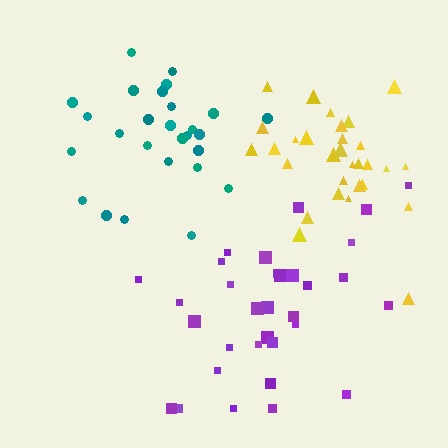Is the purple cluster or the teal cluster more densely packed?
Purple.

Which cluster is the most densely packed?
Yellow.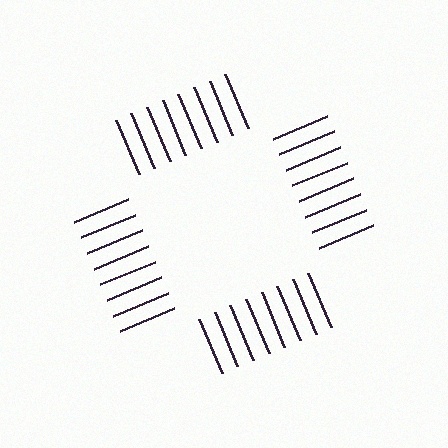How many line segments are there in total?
32 — 8 along each of the 4 edges.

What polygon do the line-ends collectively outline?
An illusory square — the line segments terminate on its edges but no continuous stroke is drawn.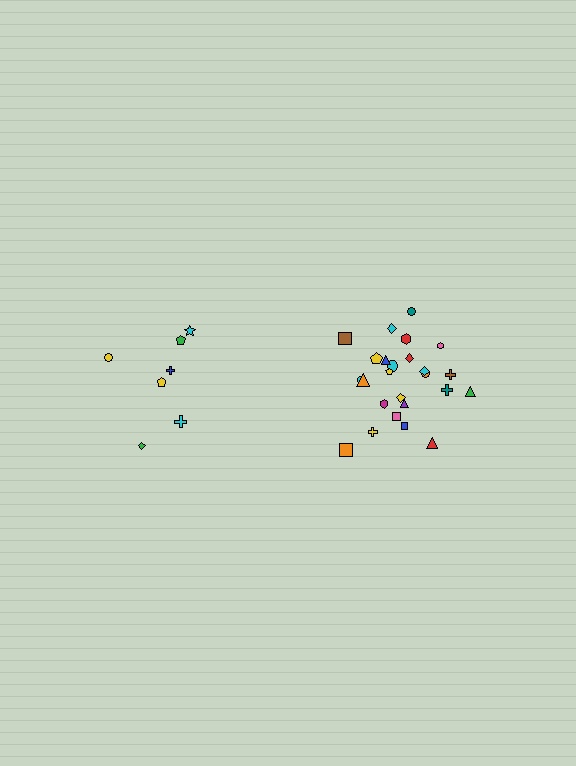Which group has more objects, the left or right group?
The right group.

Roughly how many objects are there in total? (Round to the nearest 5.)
Roughly 30 objects in total.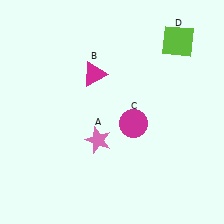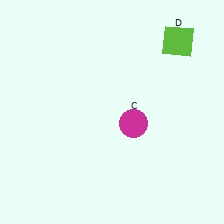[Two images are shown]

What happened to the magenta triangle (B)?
The magenta triangle (B) was removed in Image 2. It was in the top-left area of Image 1.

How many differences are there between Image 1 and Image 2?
There are 2 differences between the two images.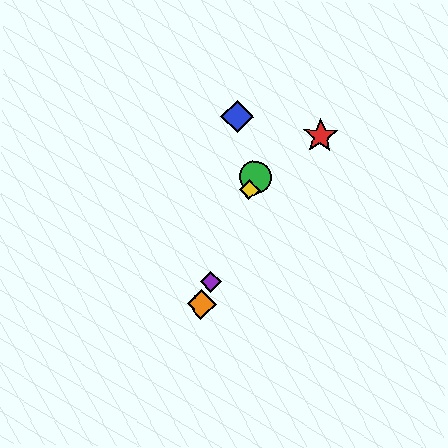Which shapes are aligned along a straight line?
The green circle, the yellow diamond, the purple diamond, the orange diamond are aligned along a straight line.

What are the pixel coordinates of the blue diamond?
The blue diamond is at (237, 117).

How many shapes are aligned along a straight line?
4 shapes (the green circle, the yellow diamond, the purple diamond, the orange diamond) are aligned along a straight line.